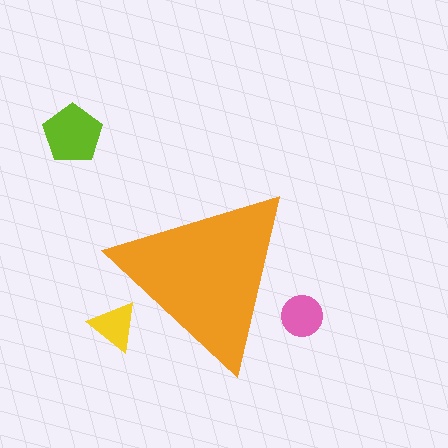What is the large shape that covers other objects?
An orange triangle.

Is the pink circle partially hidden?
Yes, the pink circle is partially hidden behind the orange triangle.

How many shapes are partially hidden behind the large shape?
2 shapes are partially hidden.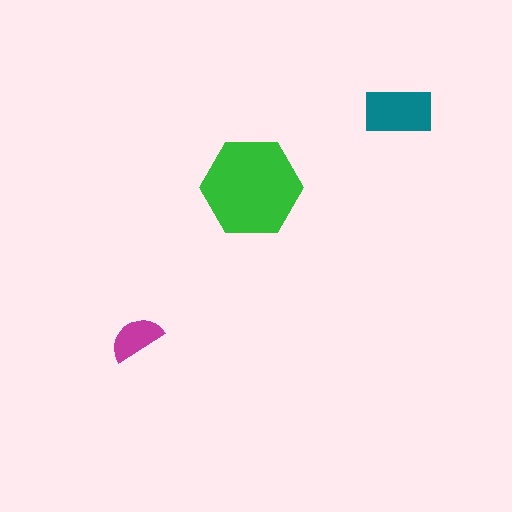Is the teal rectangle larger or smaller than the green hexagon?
Smaller.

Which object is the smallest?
The magenta semicircle.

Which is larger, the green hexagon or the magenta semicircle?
The green hexagon.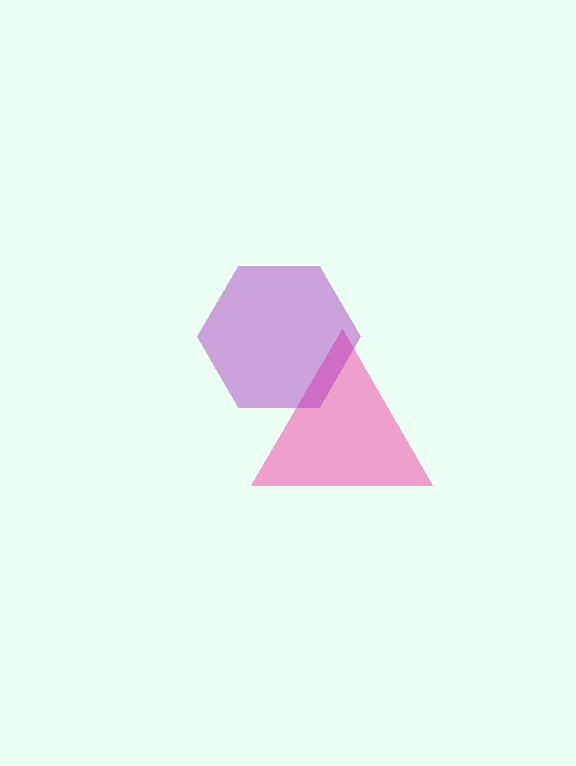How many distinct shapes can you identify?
There are 2 distinct shapes: a pink triangle, a purple hexagon.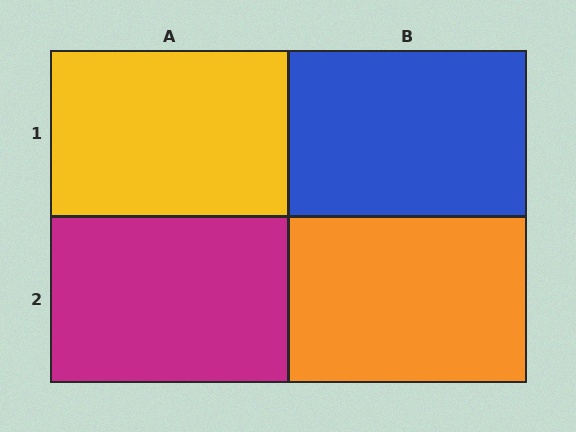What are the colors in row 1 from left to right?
Yellow, blue.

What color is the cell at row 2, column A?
Magenta.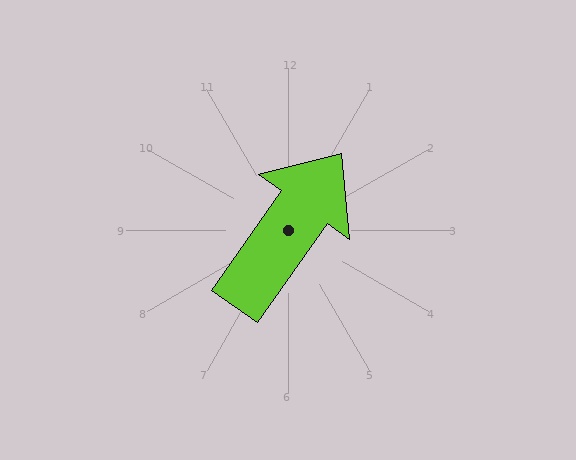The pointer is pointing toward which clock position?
Roughly 1 o'clock.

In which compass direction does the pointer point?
Northeast.